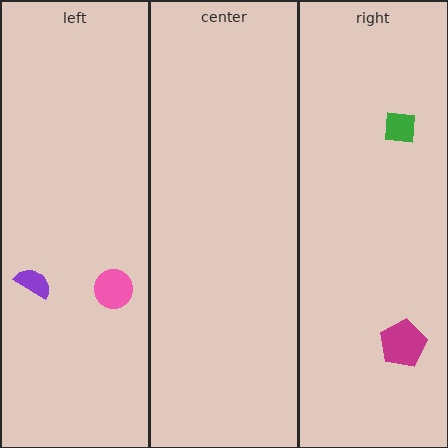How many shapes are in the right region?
2.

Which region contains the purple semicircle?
The left region.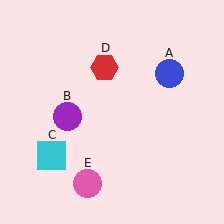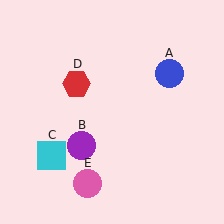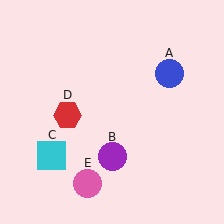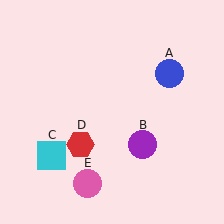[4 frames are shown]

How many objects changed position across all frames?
2 objects changed position: purple circle (object B), red hexagon (object D).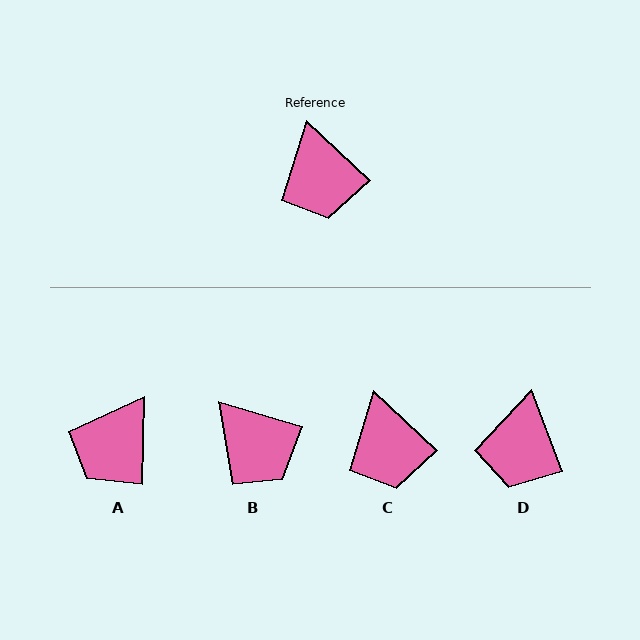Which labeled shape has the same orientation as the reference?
C.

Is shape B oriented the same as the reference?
No, it is off by about 27 degrees.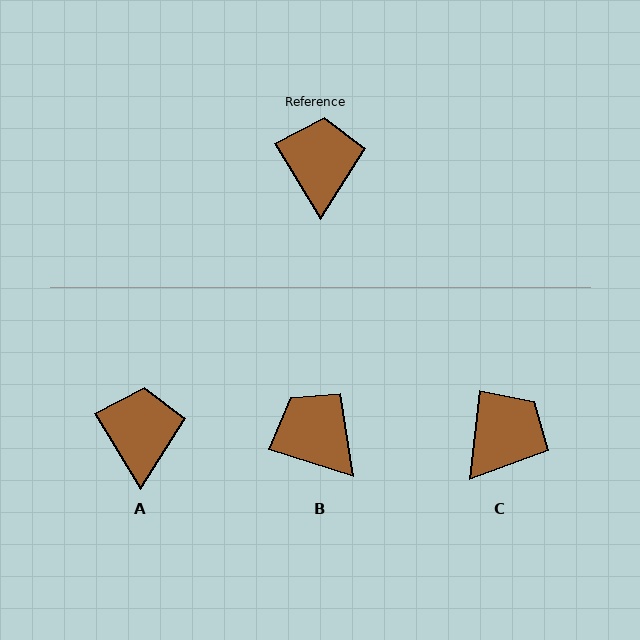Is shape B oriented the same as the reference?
No, it is off by about 41 degrees.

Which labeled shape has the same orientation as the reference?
A.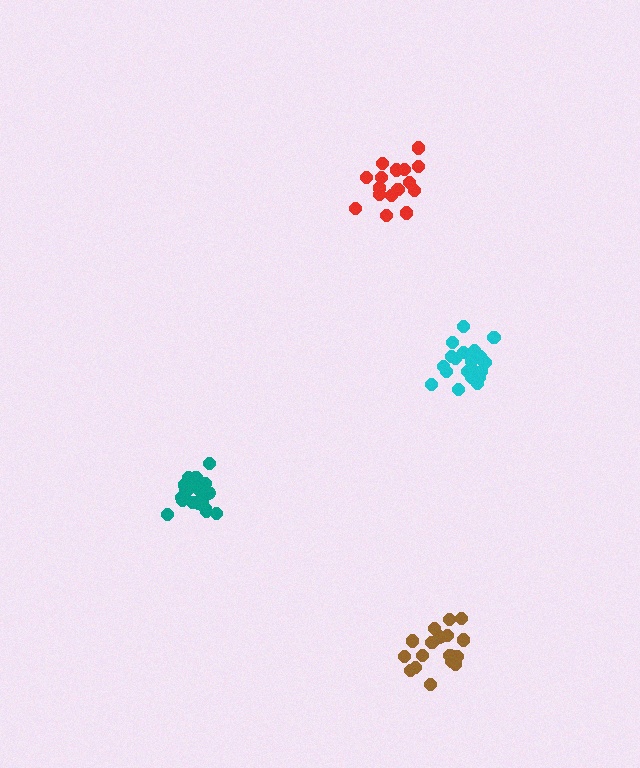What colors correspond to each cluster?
The clusters are colored: cyan, brown, teal, red.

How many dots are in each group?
Group 1: 20 dots, Group 2: 18 dots, Group 3: 19 dots, Group 4: 16 dots (73 total).